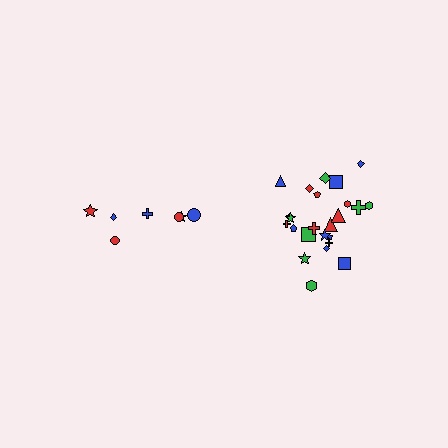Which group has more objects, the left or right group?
The right group.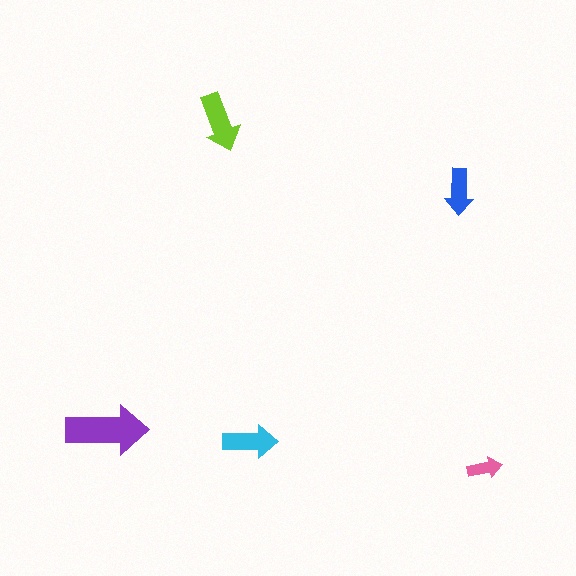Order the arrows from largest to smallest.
the purple one, the lime one, the cyan one, the blue one, the pink one.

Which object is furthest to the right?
The pink arrow is rightmost.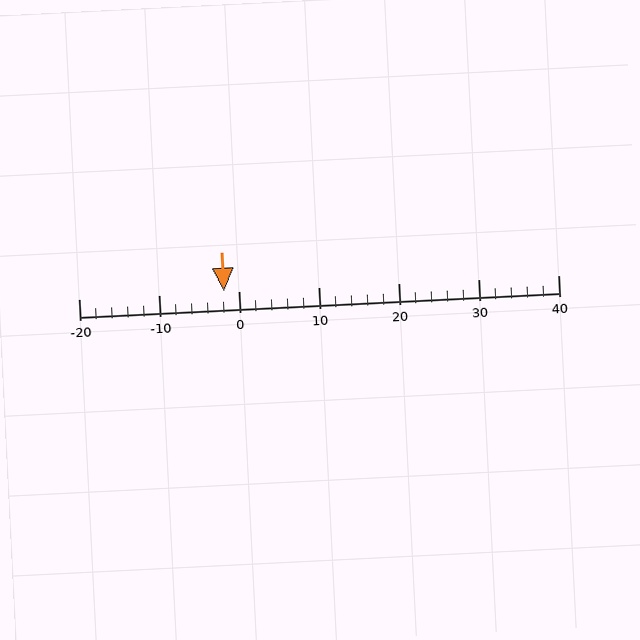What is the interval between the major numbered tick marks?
The major tick marks are spaced 10 units apart.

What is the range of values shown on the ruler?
The ruler shows values from -20 to 40.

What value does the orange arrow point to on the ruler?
The orange arrow points to approximately -2.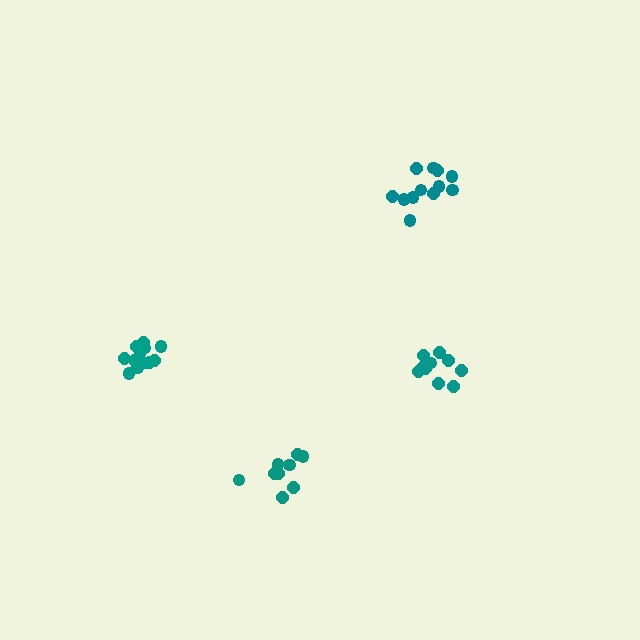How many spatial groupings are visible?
There are 4 spatial groupings.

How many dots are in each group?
Group 1: 9 dots, Group 2: 12 dots, Group 3: 13 dots, Group 4: 11 dots (45 total).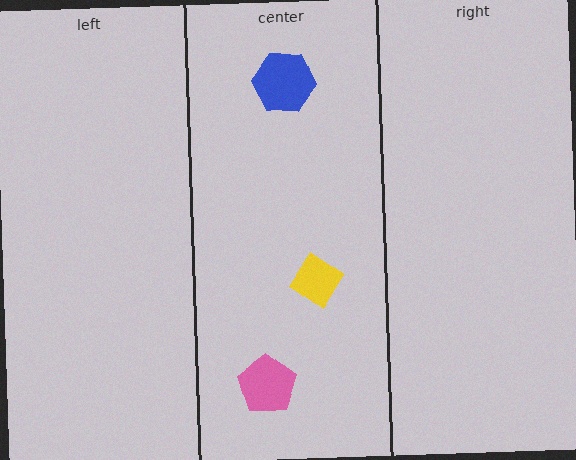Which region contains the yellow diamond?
The center region.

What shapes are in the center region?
The yellow diamond, the blue hexagon, the pink pentagon.